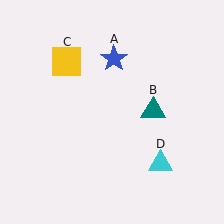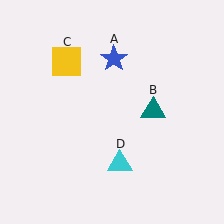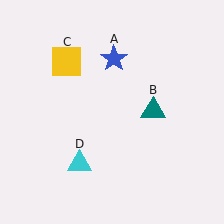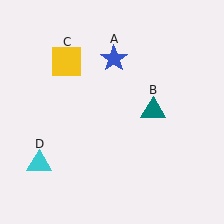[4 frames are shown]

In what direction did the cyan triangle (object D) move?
The cyan triangle (object D) moved left.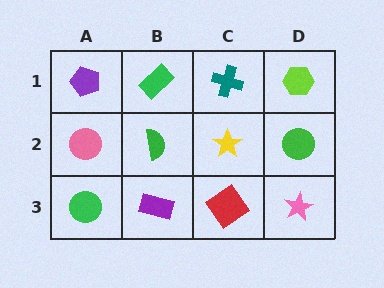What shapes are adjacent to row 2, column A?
A purple pentagon (row 1, column A), a green circle (row 3, column A), a green semicircle (row 2, column B).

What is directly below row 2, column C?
A red diamond.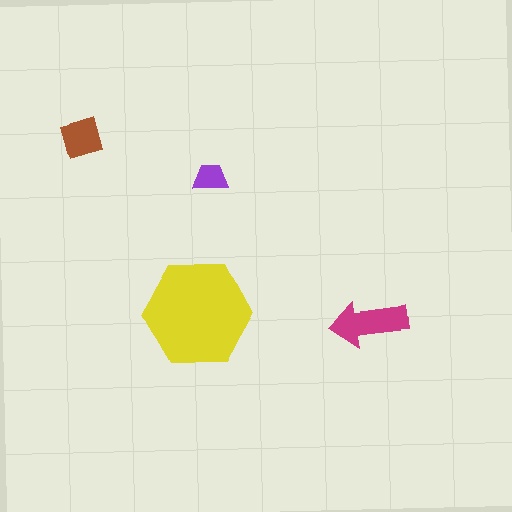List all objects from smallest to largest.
The purple trapezoid, the brown square, the magenta arrow, the yellow hexagon.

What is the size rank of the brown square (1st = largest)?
3rd.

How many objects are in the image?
There are 4 objects in the image.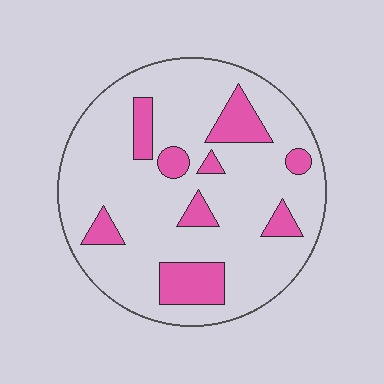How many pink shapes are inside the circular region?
9.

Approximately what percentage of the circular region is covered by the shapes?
Approximately 20%.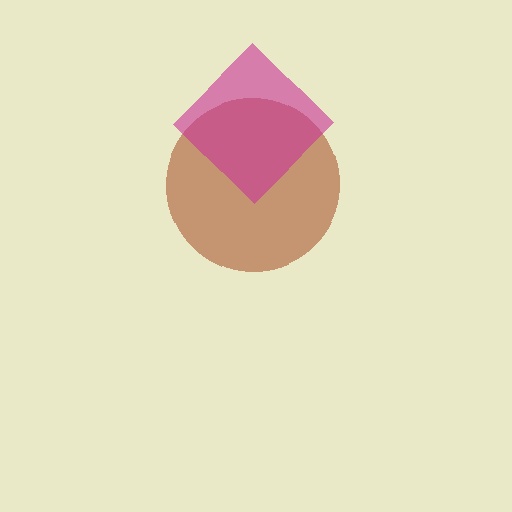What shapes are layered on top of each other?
The layered shapes are: a brown circle, a magenta diamond.